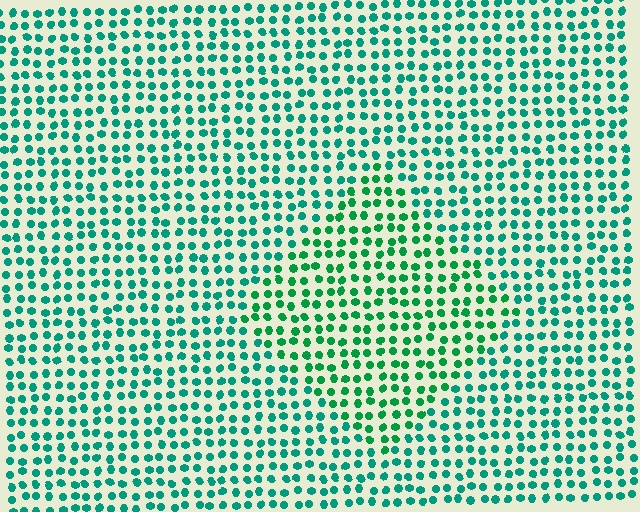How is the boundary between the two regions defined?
The boundary is defined purely by a slight shift in hue (about 24 degrees). Spacing, size, and orientation are identical on both sides.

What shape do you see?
I see a diamond.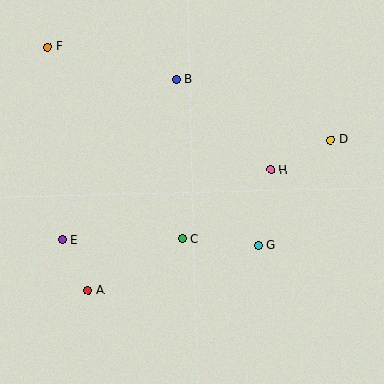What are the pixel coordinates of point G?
Point G is at (258, 246).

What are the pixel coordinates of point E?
Point E is at (62, 240).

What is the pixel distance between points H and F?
The distance between H and F is 254 pixels.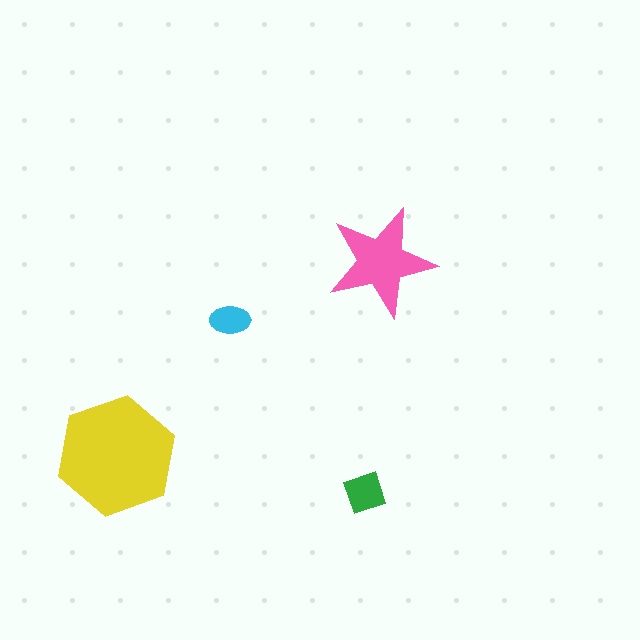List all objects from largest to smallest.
The yellow hexagon, the pink star, the green diamond, the cyan ellipse.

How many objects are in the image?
There are 4 objects in the image.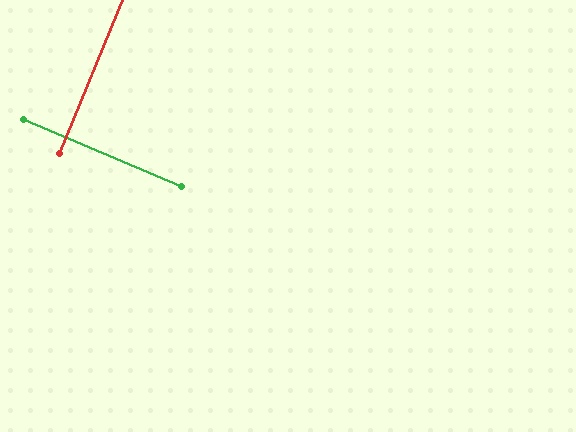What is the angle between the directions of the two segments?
Approximately 89 degrees.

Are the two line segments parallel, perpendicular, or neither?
Perpendicular — they meet at approximately 89°.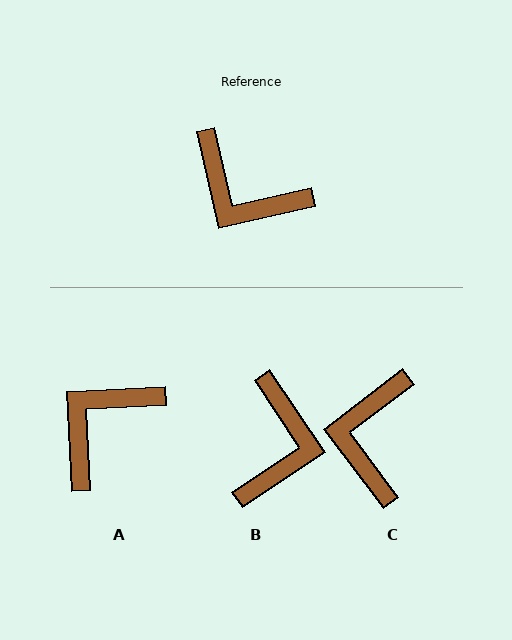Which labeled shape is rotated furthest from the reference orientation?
B, about 111 degrees away.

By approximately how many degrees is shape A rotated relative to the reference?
Approximately 100 degrees clockwise.